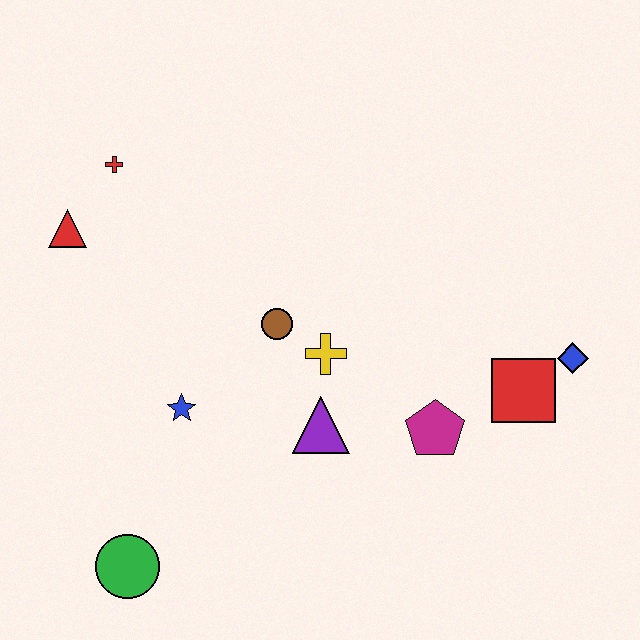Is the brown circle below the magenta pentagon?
No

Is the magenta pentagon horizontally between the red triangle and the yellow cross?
No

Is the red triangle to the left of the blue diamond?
Yes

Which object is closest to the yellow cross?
The brown circle is closest to the yellow cross.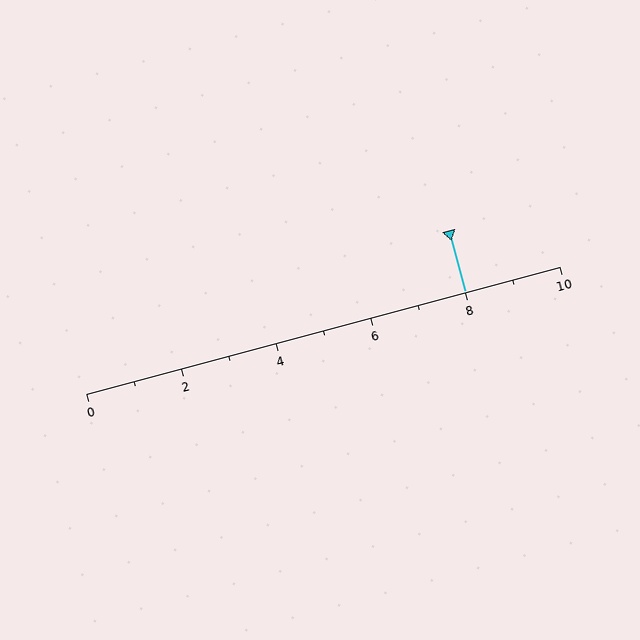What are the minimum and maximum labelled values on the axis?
The axis runs from 0 to 10.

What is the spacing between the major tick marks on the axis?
The major ticks are spaced 2 apart.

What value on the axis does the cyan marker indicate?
The marker indicates approximately 8.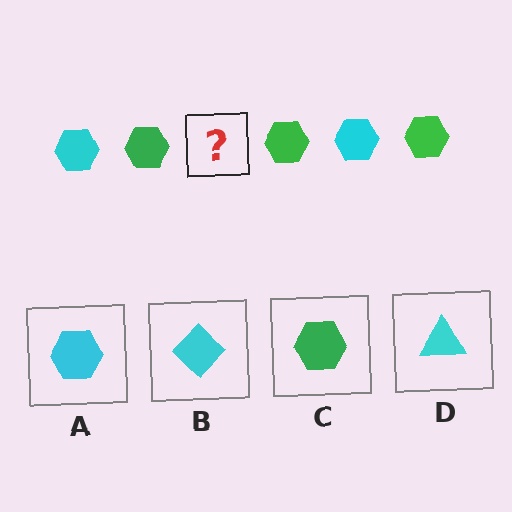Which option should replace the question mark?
Option A.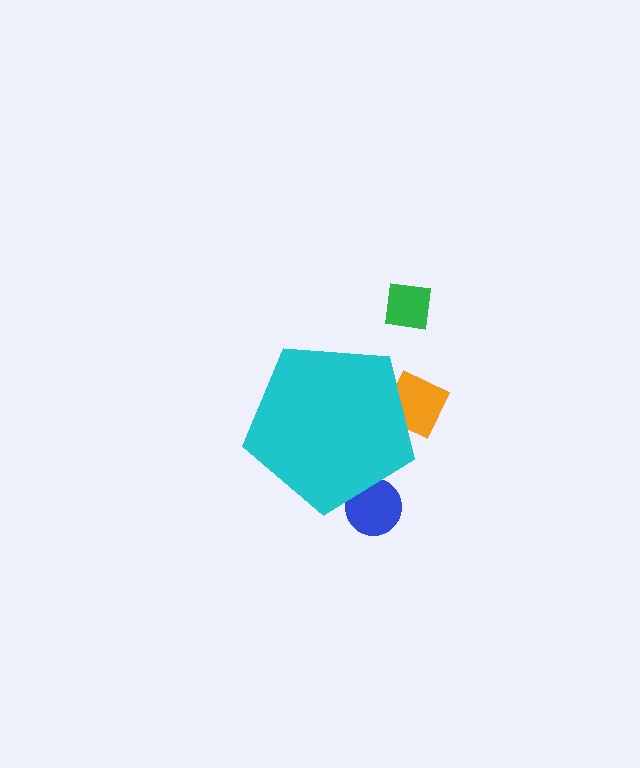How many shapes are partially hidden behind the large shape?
2 shapes are partially hidden.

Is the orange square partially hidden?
Yes, the orange square is partially hidden behind the cyan pentagon.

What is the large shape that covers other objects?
A cyan pentagon.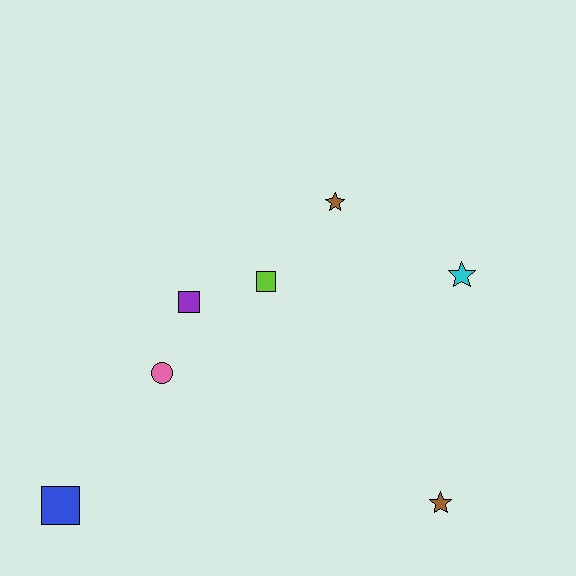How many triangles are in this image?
There are no triangles.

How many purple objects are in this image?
There is 1 purple object.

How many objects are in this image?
There are 7 objects.